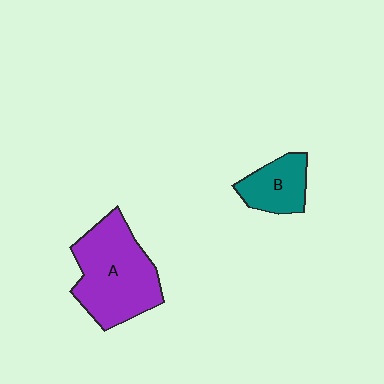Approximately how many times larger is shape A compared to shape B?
Approximately 2.2 times.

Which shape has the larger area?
Shape A (purple).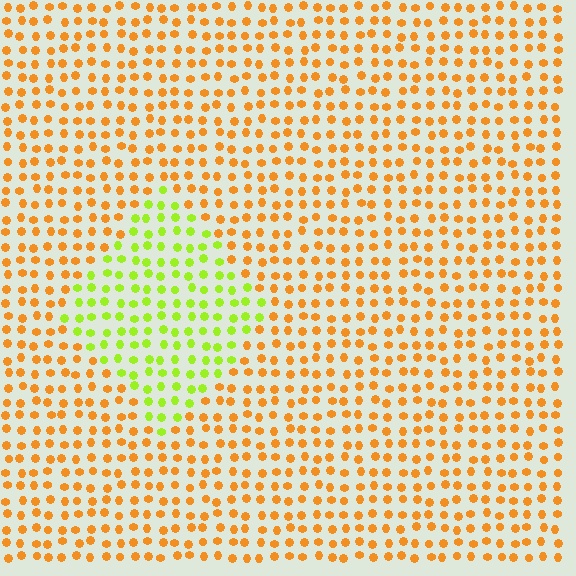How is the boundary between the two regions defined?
The boundary is defined purely by a slight shift in hue (about 54 degrees). Spacing, size, and orientation are identical on both sides.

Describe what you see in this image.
The image is filled with small orange elements in a uniform arrangement. A diamond-shaped region is visible where the elements are tinted to a slightly different hue, forming a subtle color boundary.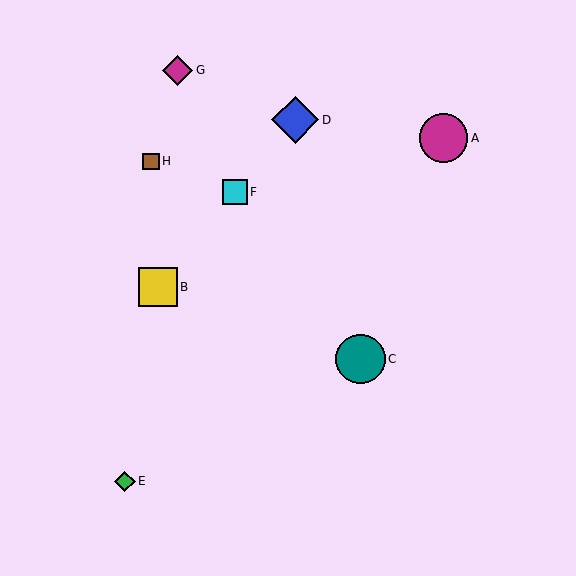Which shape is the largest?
The teal circle (labeled C) is the largest.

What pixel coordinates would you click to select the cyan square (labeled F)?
Click at (235, 192) to select the cyan square F.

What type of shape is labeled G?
Shape G is a magenta diamond.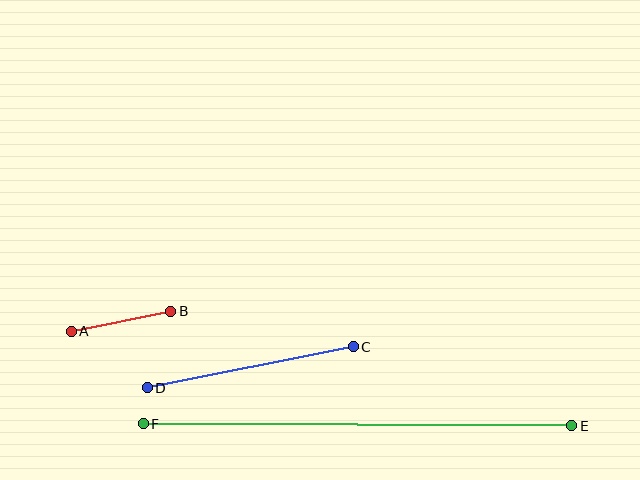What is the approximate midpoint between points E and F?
The midpoint is at approximately (358, 425) pixels.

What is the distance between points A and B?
The distance is approximately 102 pixels.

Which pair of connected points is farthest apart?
Points E and F are farthest apart.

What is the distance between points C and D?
The distance is approximately 210 pixels.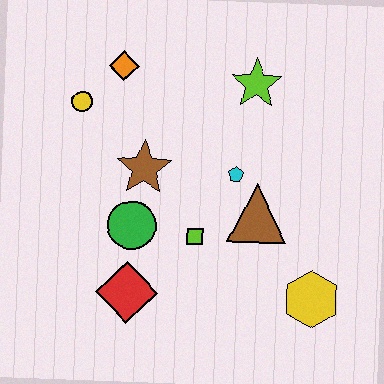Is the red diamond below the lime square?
Yes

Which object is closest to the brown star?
The green circle is closest to the brown star.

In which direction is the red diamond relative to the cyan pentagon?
The red diamond is below the cyan pentagon.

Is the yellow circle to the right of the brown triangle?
No